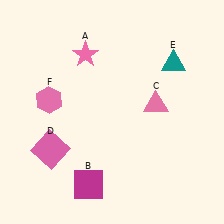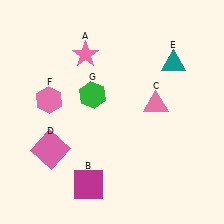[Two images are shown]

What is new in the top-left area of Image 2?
A green hexagon (G) was added in the top-left area of Image 2.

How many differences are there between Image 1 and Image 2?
There is 1 difference between the two images.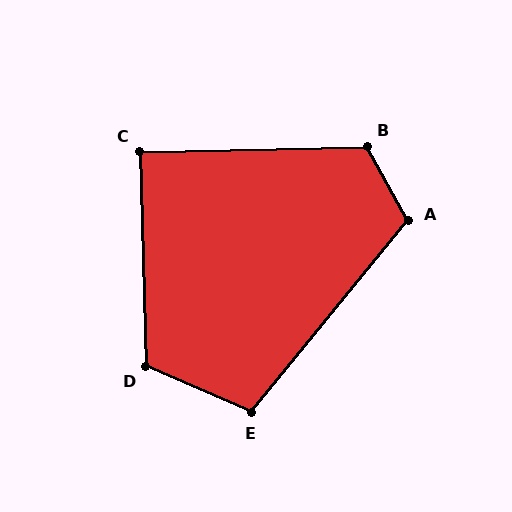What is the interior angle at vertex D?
Approximately 115 degrees (obtuse).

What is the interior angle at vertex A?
Approximately 112 degrees (obtuse).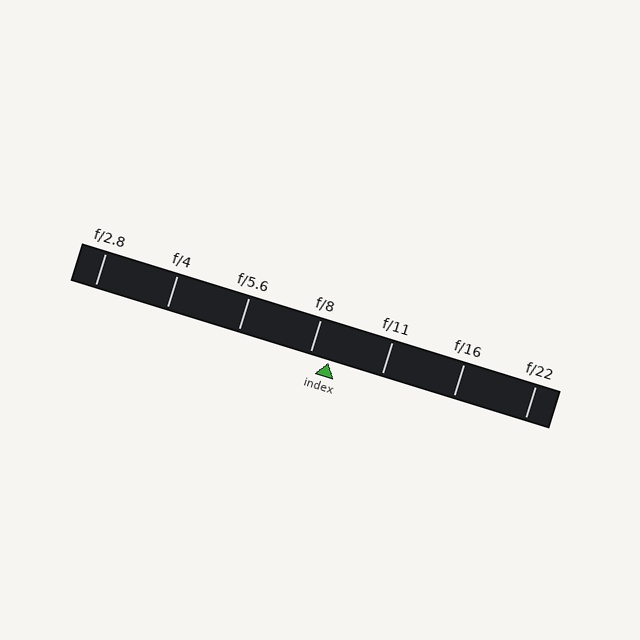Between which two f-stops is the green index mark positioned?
The index mark is between f/8 and f/11.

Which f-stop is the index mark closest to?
The index mark is closest to f/8.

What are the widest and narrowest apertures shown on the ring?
The widest aperture shown is f/2.8 and the narrowest is f/22.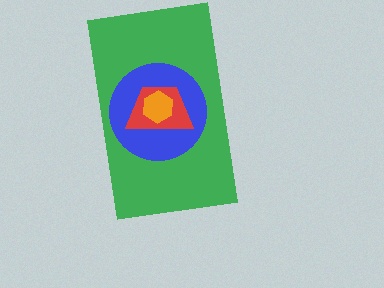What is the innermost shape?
The orange hexagon.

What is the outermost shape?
The green rectangle.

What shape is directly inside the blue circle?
The red trapezoid.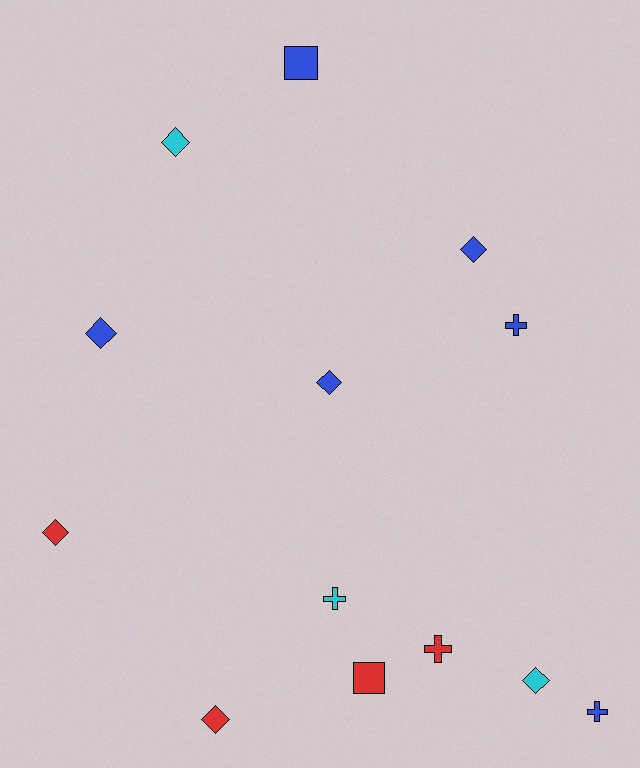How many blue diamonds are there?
There are 3 blue diamonds.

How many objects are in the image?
There are 13 objects.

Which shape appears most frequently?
Diamond, with 7 objects.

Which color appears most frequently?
Blue, with 6 objects.